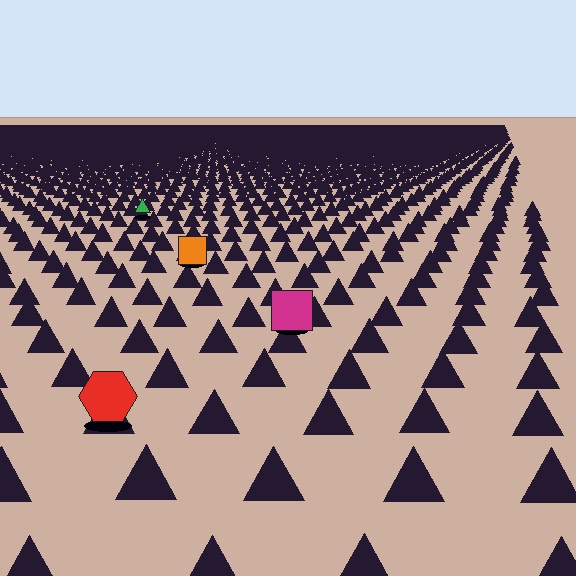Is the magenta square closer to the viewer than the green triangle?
Yes. The magenta square is closer — you can tell from the texture gradient: the ground texture is coarser near it.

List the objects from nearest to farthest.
From nearest to farthest: the red hexagon, the magenta square, the orange square, the green triangle.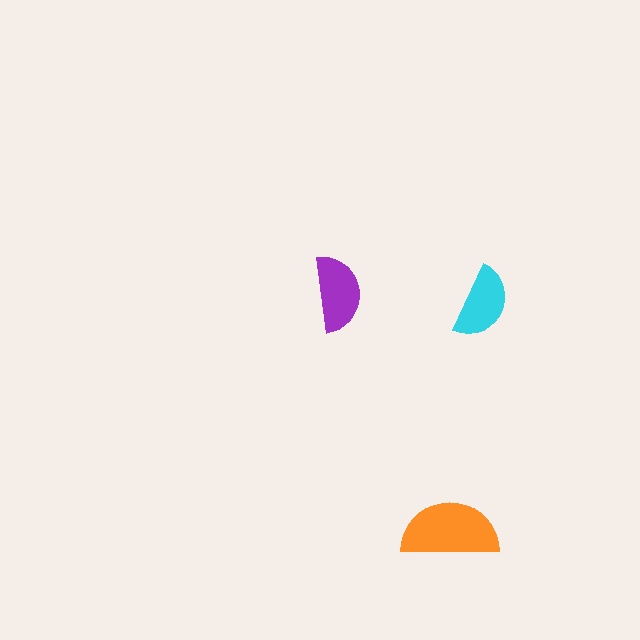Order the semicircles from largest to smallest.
the orange one, the purple one, the cyan one.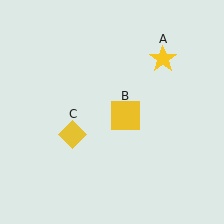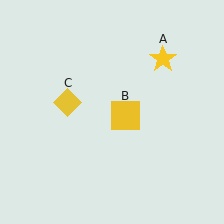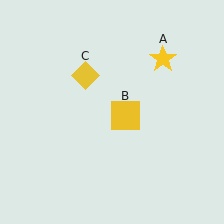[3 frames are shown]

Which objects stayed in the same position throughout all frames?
Yellow star (object A) and yellow square (object B) remained stationary.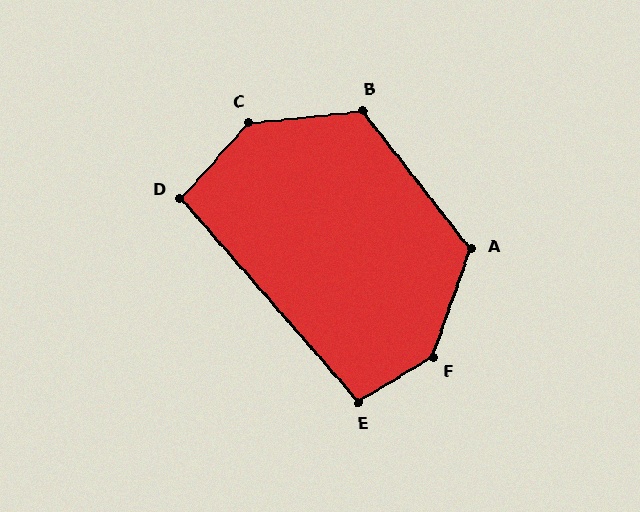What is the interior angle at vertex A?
Approximately 122 degrees (obtuse).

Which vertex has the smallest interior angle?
D, at approximately 97 degrees.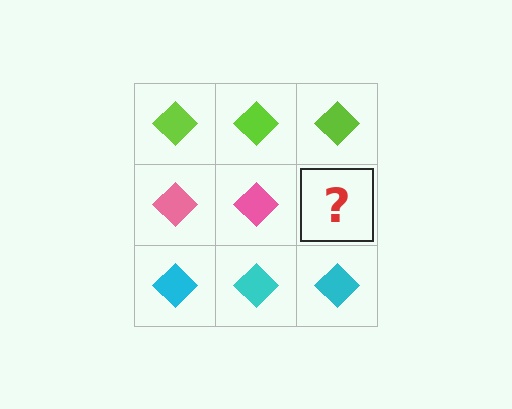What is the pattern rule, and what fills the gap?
The rule is that each row has a consistent color. The gap should be filled with a pink diamond.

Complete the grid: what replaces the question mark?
The question mark should be replaced with a pink diamond.